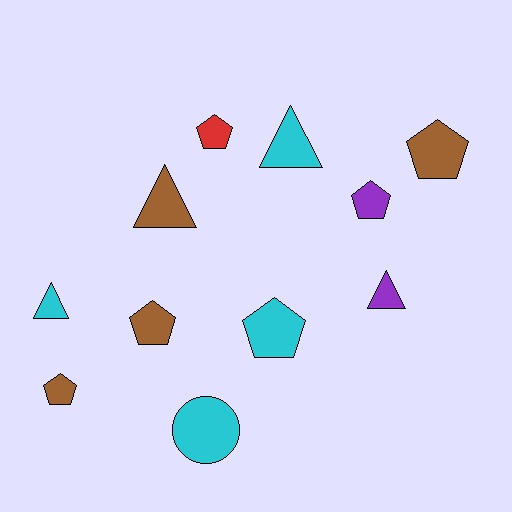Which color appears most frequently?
Cyan, with 4 objects.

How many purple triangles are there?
There is 1 purple triangle.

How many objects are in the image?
There are 11 objects.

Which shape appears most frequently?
Pentagon, with 6 objects.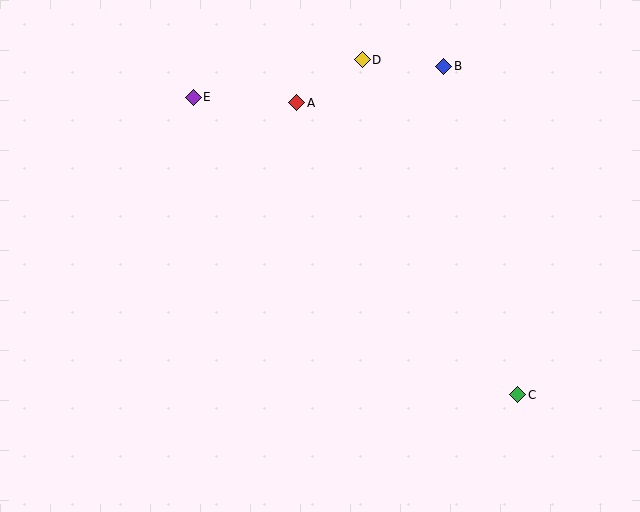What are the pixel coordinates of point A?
Point A is at (297, 103).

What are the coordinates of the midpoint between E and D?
The midpoint between E and D is at (278, 78).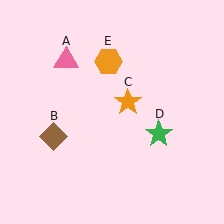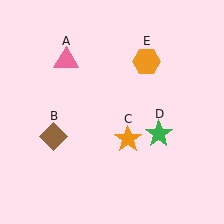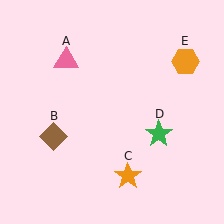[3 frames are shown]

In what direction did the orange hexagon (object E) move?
The orange hexagon (object E) moved right.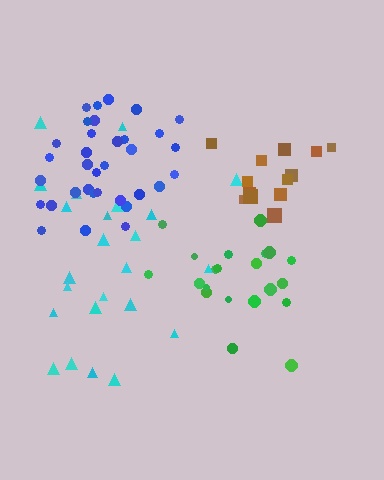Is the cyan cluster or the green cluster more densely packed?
Green.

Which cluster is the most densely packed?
Blue.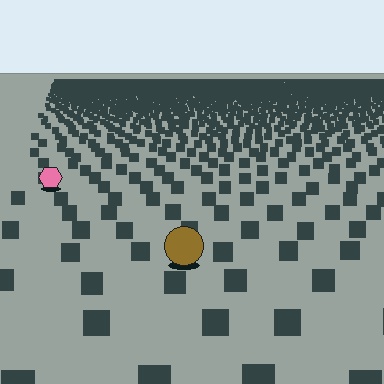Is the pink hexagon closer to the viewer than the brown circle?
No. The brown circle is closer — you can tell from the texture gradient: the ground texture is coarser near it.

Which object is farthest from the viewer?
The pink hexagon is farthest from the viewer. It appears smaller and the ground texture around it is denser.